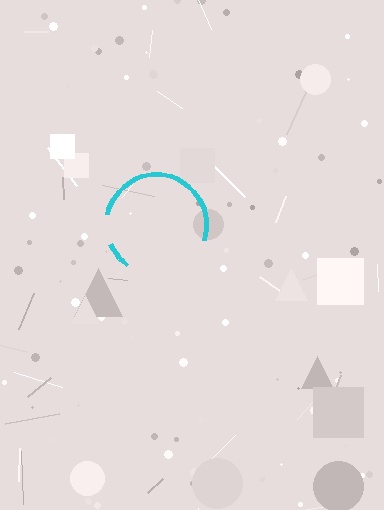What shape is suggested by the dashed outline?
The dashed outline suggests a circle.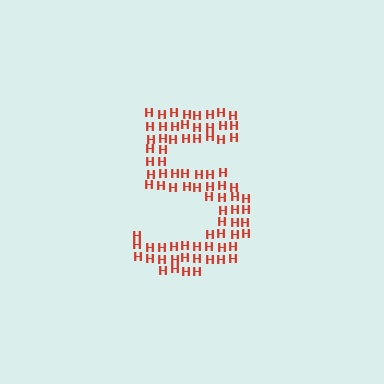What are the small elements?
The small elements are letter H's.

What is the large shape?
The large shape is the digit 5.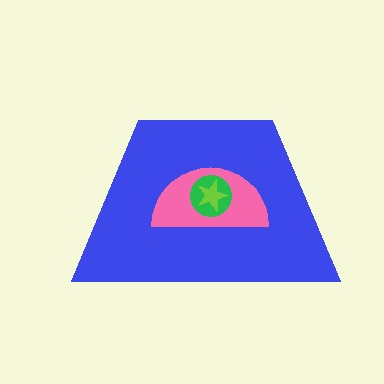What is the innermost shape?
The lime star.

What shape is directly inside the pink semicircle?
The green circle.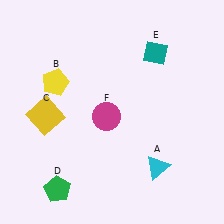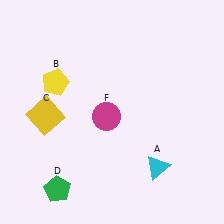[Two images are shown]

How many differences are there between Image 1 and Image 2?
There is 1 difference between the two images.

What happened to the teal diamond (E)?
The teal diamond (E) was removed in Image 2. It was in the top-right area of Image 1.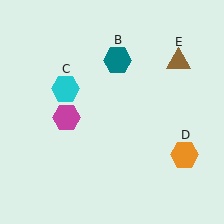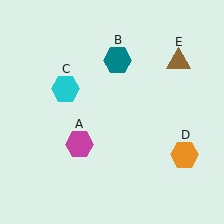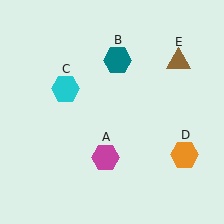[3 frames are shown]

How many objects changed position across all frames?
1 object changed position: magenta hexagon (object A).